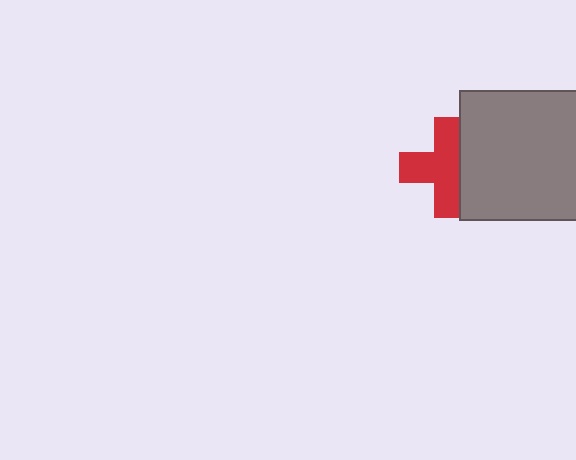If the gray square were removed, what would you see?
You would see the complete red cross.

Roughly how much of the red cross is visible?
Most of it is visible (roughly 68%).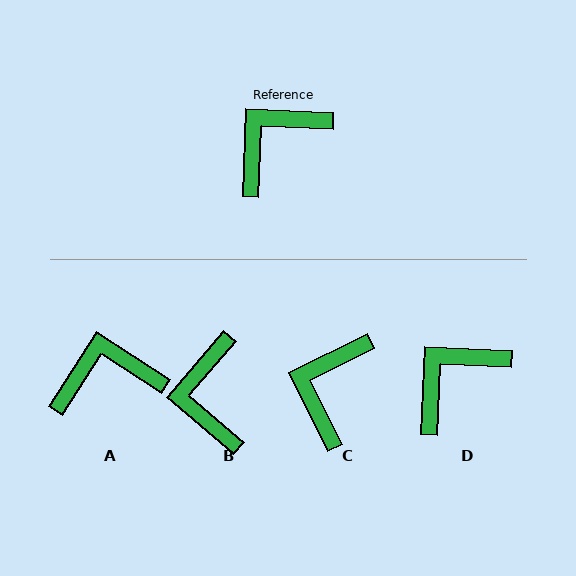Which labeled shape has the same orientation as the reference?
D.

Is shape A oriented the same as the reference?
No, it is off by about 30 degrees.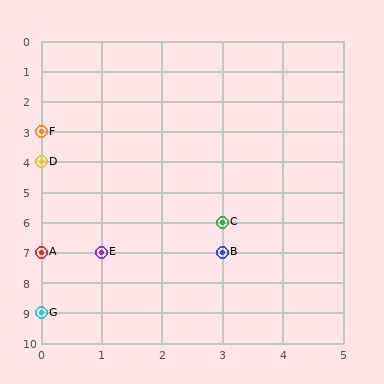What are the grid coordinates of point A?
Point A is at grid coordinates (0, 7).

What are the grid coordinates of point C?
Point C is at grid coordinates (3, 6).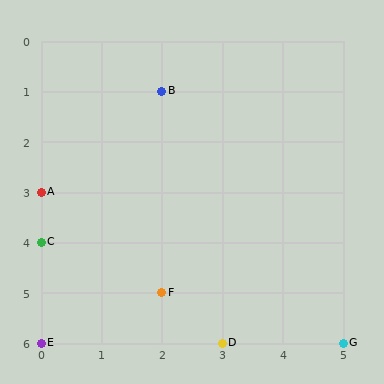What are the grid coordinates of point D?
Point D is at grid coordinates (3, 6).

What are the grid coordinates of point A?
Point A is at grid coordinates (0, 3).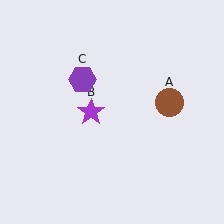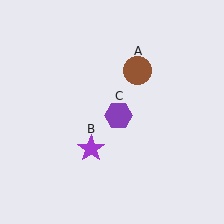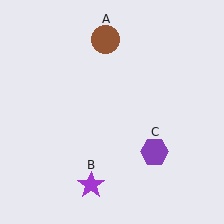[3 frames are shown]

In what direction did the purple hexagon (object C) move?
The purple hexagon (object C) moved down and to the right.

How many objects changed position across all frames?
3 objects changed position: brown circle (object A), purple star (object B), purple hexagon (object C).